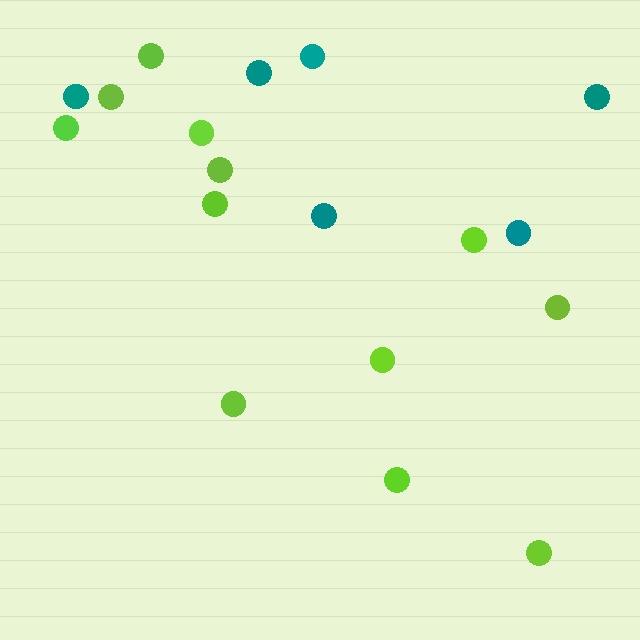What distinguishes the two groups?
There are 2 groups: one group of teal circles (6) and one group of lime circles (12).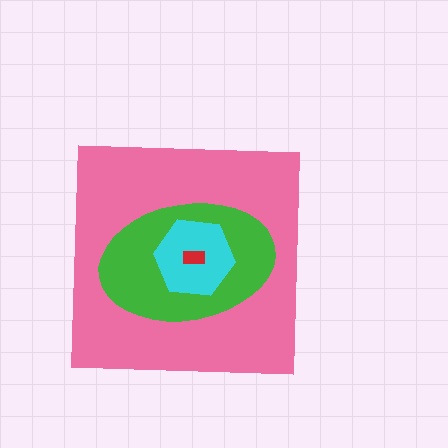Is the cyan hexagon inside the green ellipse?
Yes.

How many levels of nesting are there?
4.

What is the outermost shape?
The pink square.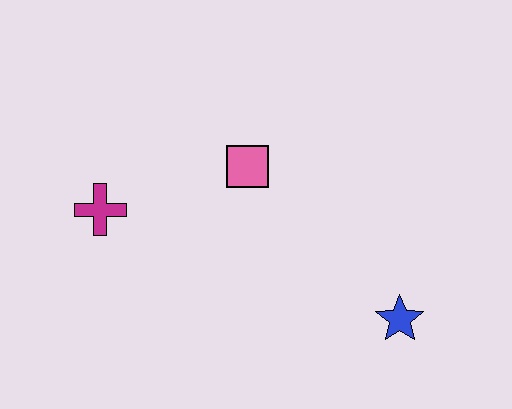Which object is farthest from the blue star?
The magenta cross is farthest from the blue star.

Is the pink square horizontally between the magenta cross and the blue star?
Yes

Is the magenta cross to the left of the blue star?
Yes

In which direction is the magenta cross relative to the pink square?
The magenta cross is to the left of the pink square.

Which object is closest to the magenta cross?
The pink square is closest to the magenta cross.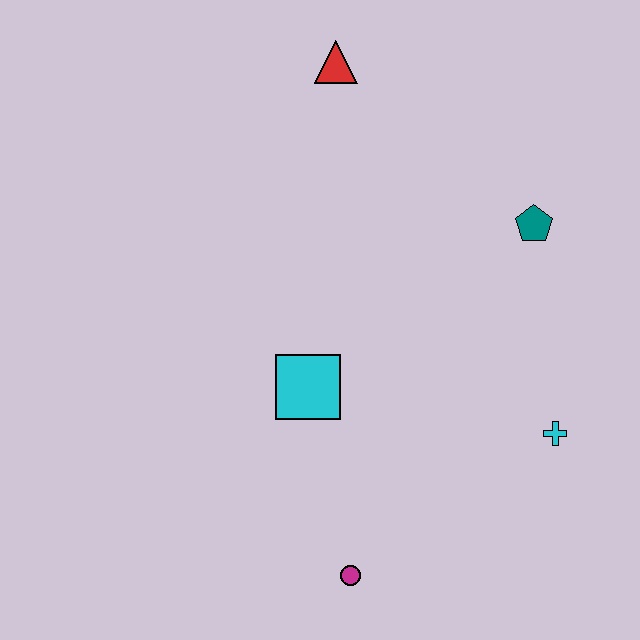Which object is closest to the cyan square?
The magenta circle is closest to the cyan square.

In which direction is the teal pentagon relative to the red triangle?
The teal pentagon is to the right of the red triangle.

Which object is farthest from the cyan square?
The red triangle is farthest from the cyan square.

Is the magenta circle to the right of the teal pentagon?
No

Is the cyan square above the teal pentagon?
No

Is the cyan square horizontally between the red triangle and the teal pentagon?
No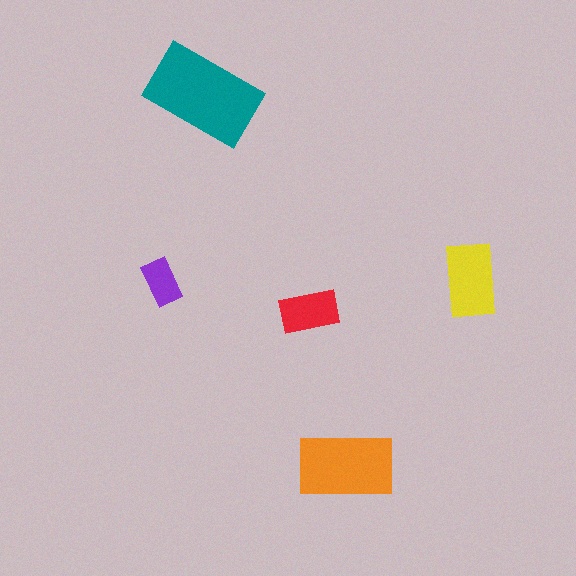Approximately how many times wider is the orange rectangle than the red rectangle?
About 1.5 times wider.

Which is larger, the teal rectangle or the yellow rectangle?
The teal one.